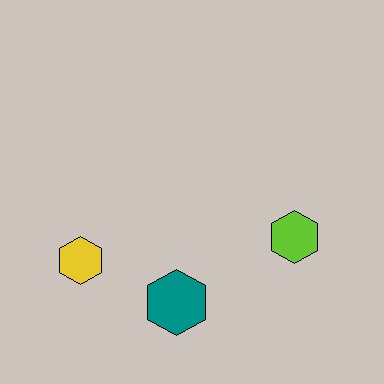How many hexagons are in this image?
There are 3 hexagons.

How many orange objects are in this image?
There are no orange objects.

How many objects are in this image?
There are 3 objects.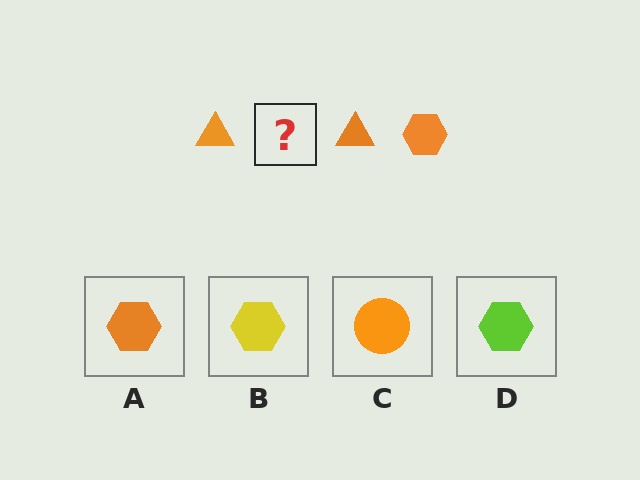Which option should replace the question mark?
Option A.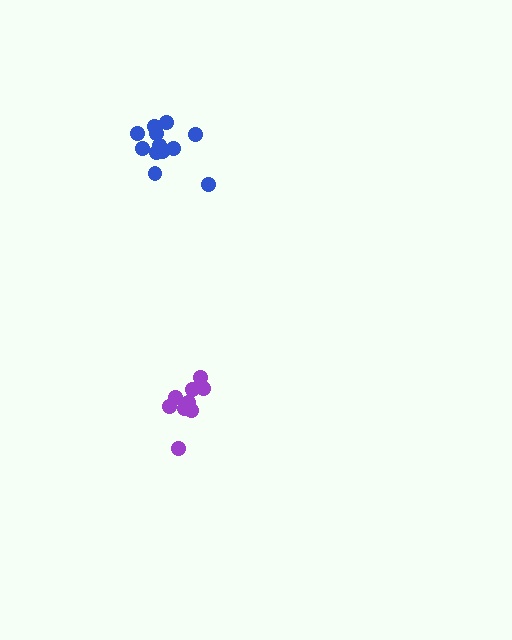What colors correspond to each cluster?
The clusters are colored: blue, purple.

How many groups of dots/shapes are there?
There are 2 groups.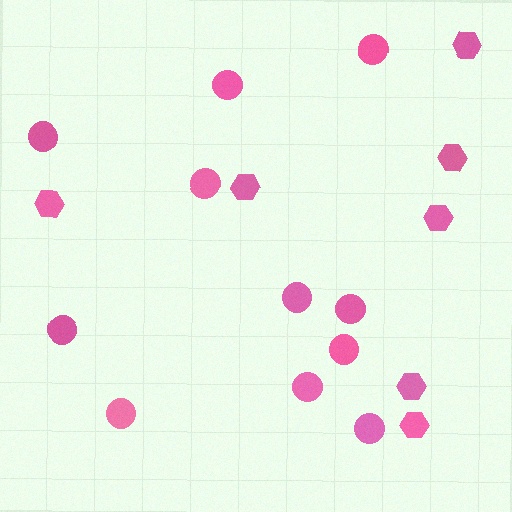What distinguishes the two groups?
There are 2 groups: one group of circles (11) and one group of hexagons (7).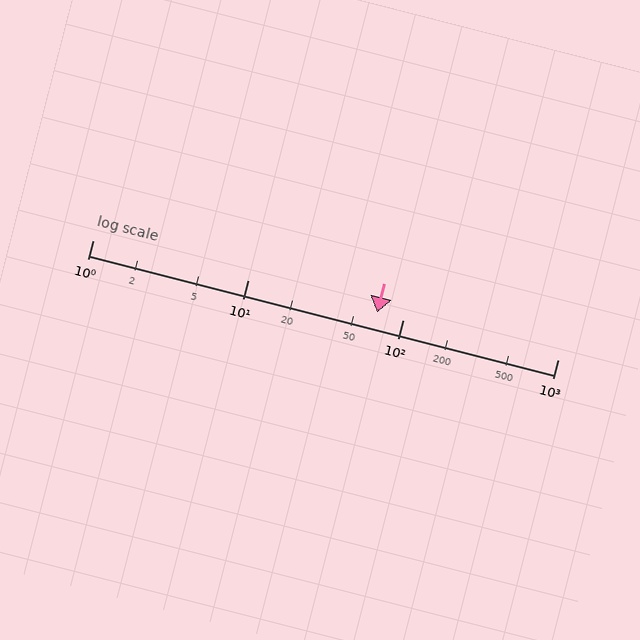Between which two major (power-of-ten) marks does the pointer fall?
The pointer is between 10 and 100.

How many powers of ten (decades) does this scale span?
The scale spans 3 decades, from 1 to 1000.